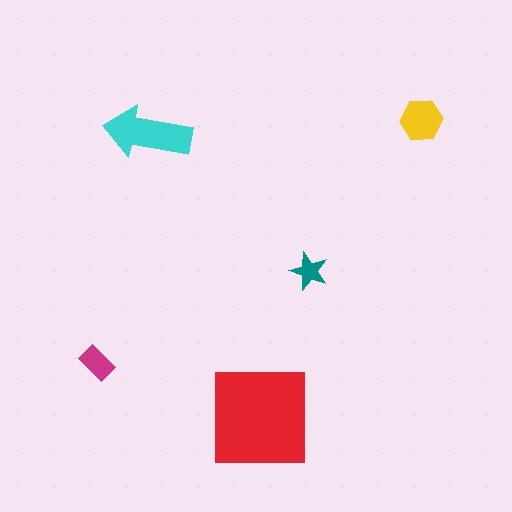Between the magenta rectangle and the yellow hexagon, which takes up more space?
The yellow hexagon.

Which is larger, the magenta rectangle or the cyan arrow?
The cyan arrow.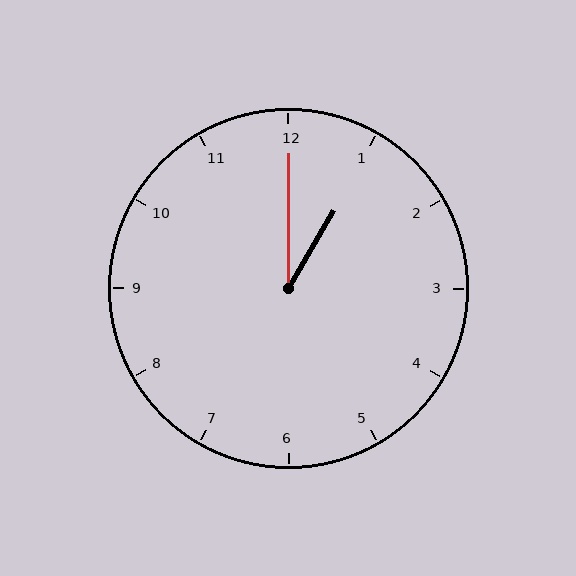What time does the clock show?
1:00.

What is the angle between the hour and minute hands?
Approximately 30 degrees.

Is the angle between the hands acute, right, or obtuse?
It is acute.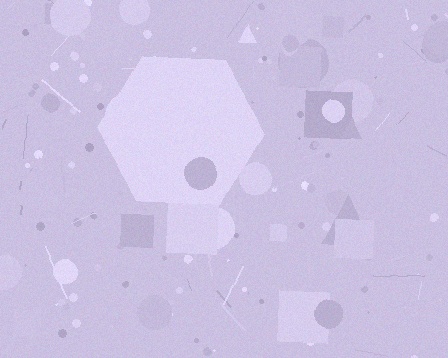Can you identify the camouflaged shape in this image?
The camouflaged shape is a hexagon.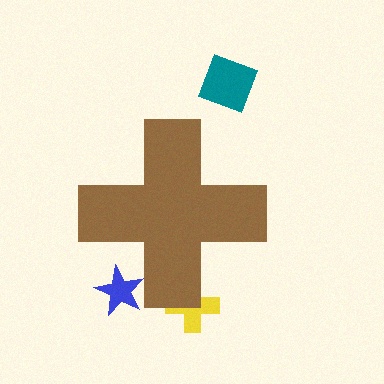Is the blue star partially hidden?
Yes, the blue star is partially hidden behind the brown cross.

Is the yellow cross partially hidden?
Yes, the yellow cross is partially hidden behind the brown cross.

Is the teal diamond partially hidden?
No, the teal diamond is fully visible.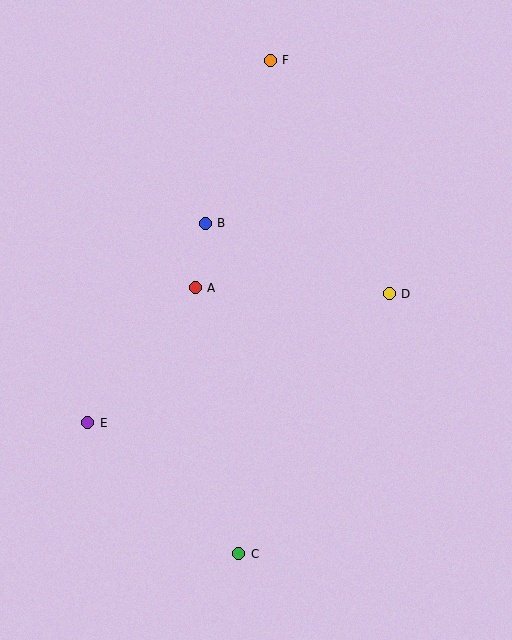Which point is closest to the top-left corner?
Point F is closest to the top-left corner.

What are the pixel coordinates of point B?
Point B is at (206, 223).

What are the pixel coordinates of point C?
Point C is at (239, 554).